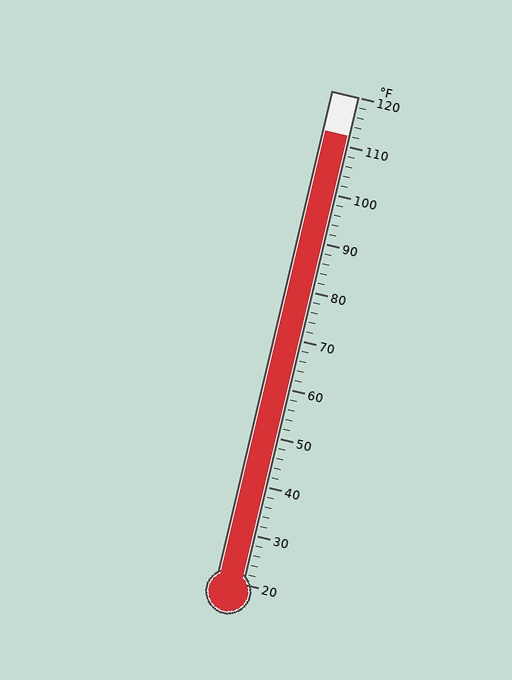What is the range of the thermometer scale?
The thermometer scale ranges from 20°F to 120°F.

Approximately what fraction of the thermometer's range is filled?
The thermometer is filled to approximately 90% of its range.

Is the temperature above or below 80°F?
The temperature is above 80°F.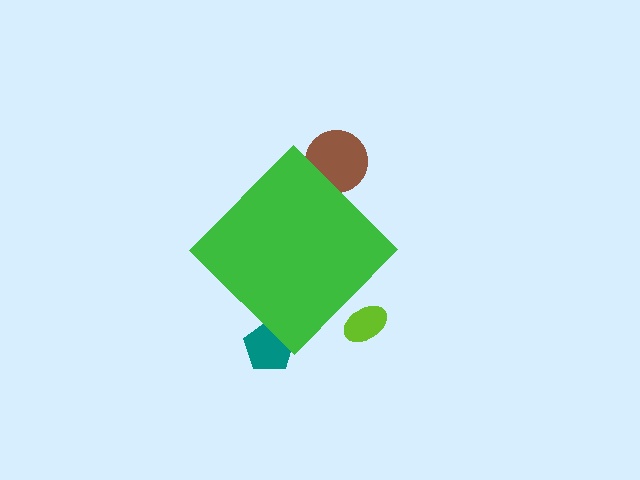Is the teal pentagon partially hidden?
Yes, the teal pentagon is partially hidden behind the green diamond.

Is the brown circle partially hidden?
Yes, the brown circle is partially hidden behind the green diamond.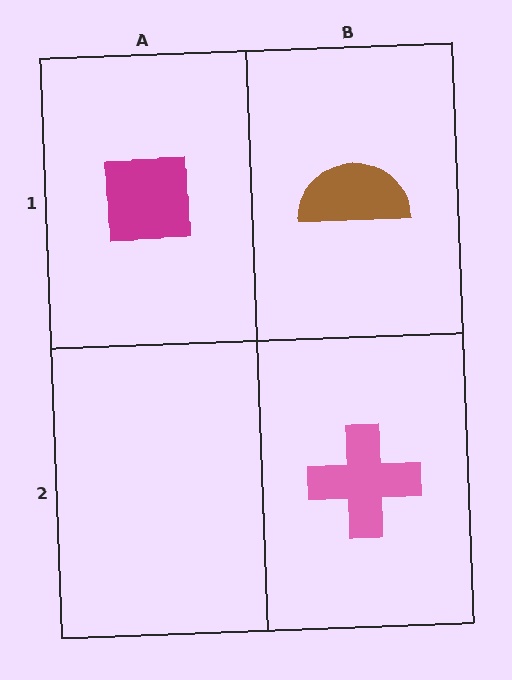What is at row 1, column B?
A brown semicircle.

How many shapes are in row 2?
1 shape.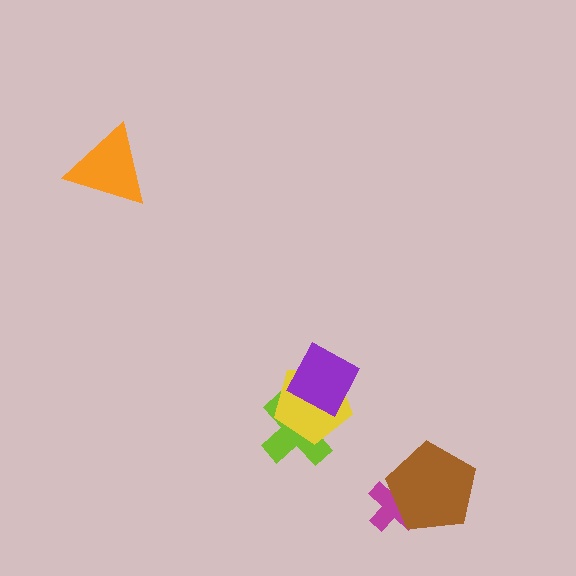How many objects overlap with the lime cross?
2 objects overlap with the lime cross.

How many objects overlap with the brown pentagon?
1 object overlaps with the brown pentagon.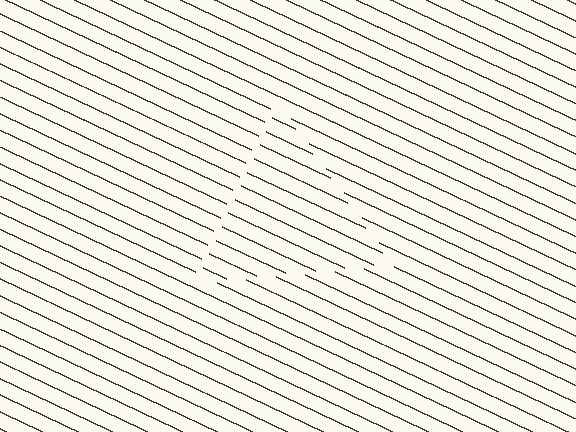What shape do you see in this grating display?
An illusory triangle. The interior of the shape contains the same grating, shifted by half a period — the contour is defined by the phase discontinuity where line-ends from the inner and outer gratings abut.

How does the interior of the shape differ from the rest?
The interior of the shape contains the same grating, shifted by half a period — the contour is defined by the phase discontinuity where line-ends from the inner and outer gratings abut.